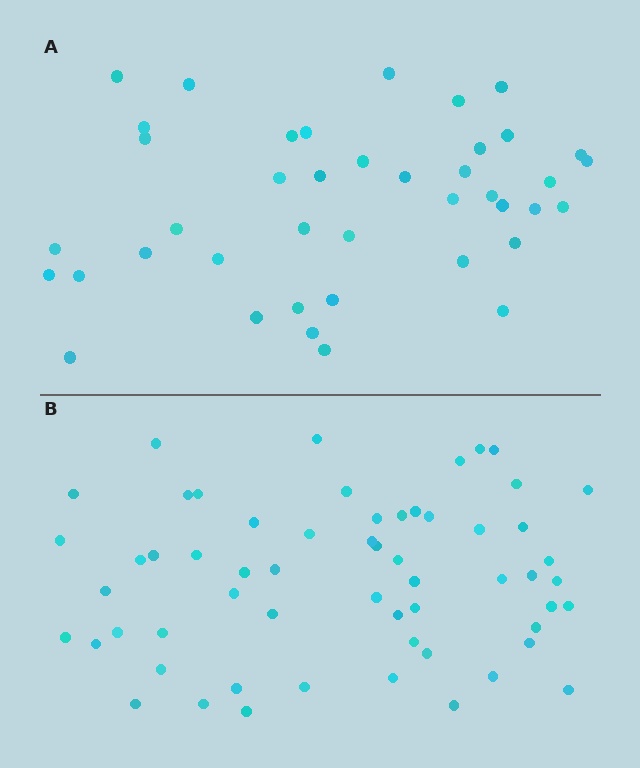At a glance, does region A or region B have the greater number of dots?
Region B (the bottom region) has more dots.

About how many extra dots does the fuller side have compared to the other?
Region B has approximately 20 more dots than region A.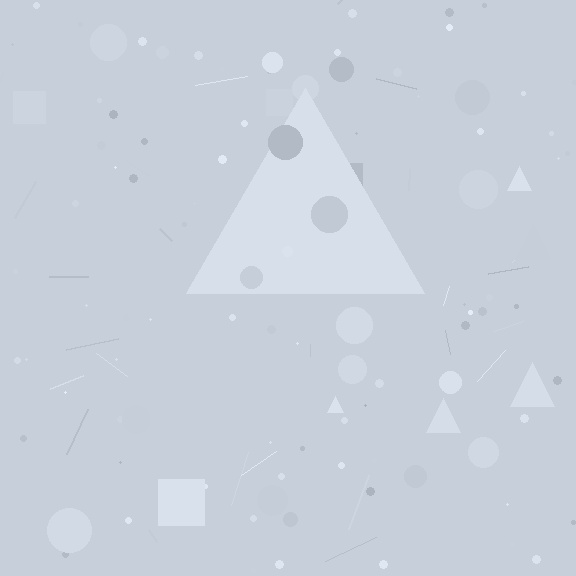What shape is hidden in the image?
A triangle is hidden in the image.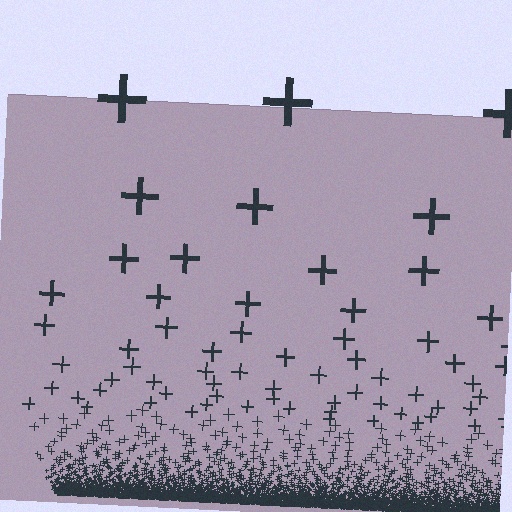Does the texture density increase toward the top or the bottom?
Density increases toward the bottom.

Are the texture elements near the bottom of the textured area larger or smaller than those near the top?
Smaller. The gradient is inverted — elements near the bottom are smaller and denser.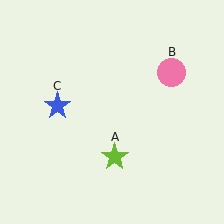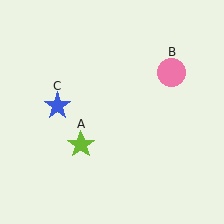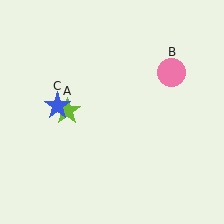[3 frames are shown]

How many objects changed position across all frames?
1 object changed position: lime star (object A).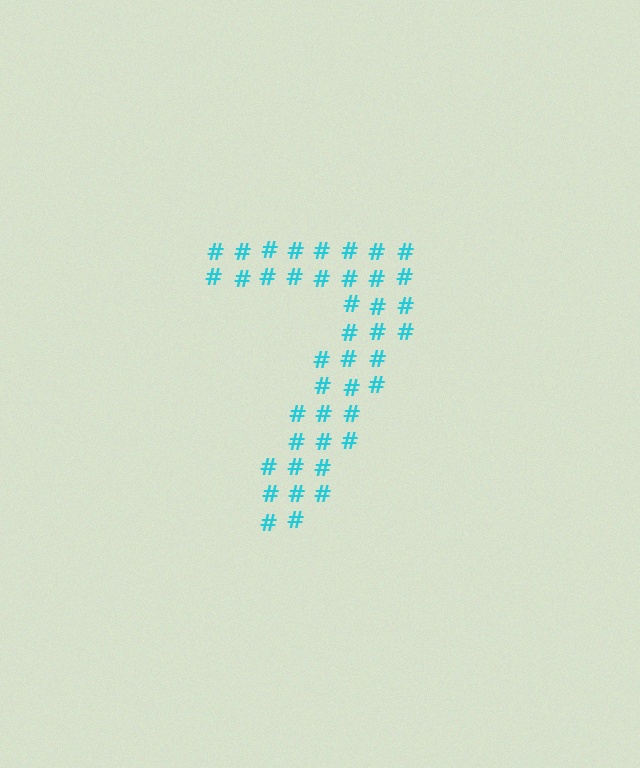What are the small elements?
The small elements are hash symbols.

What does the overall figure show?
The overall figure shows the digit 7.